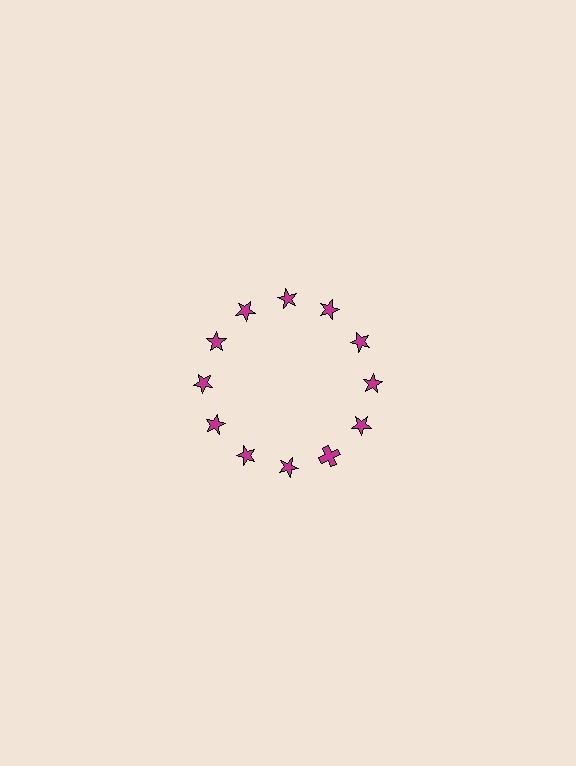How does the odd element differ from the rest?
It has a different shape: cross instead of star.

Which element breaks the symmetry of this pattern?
The magenta cross at roughly the 5 o'clock position breaks the symmetry. All other shapes are magenta stars.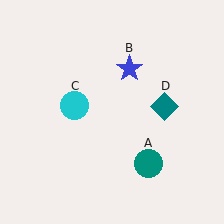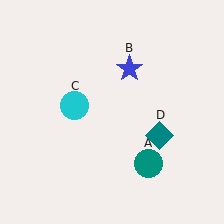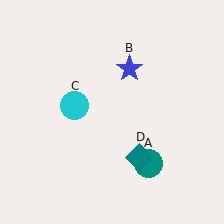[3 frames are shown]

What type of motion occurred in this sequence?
The teal diamond (object D) rotated clockwise around the center of the scene.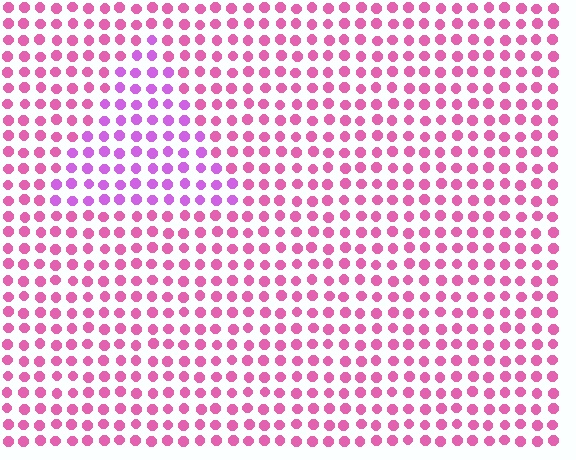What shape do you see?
I see a triangle.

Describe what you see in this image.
The image is filled with small pink elements in a uniform arrangement. A triangle-shaped region is visible where the elements are tinted to a slightly different hue, forming a subtle color boundary.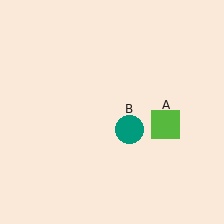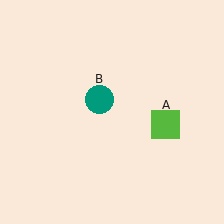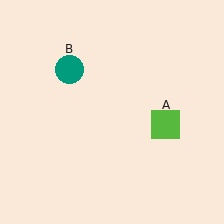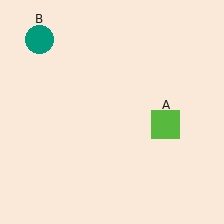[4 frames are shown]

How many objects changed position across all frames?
1 object changed position: teal circle (object B).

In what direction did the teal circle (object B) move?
The teal circle (object B) moved up and to the left.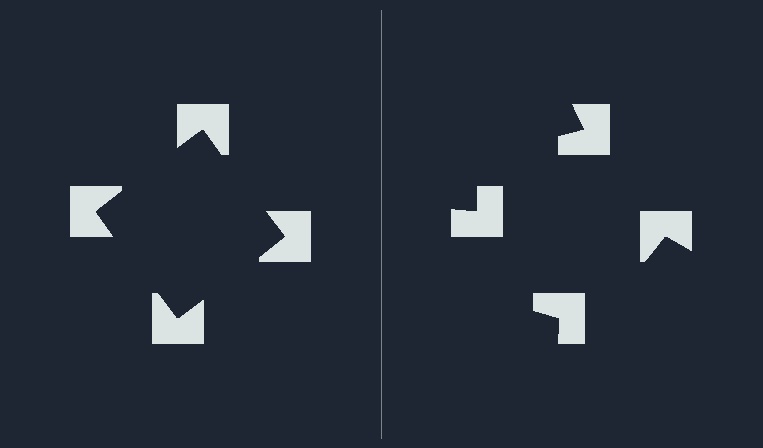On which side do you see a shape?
An illusory square appears on the left side. On the right side the wedge cuts are rotated, so no coherent shape forms.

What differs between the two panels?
The notched squares are positioned identically on both sides; only the wedge orientations differ. On the left they align to a square; on the right they are misaligned.